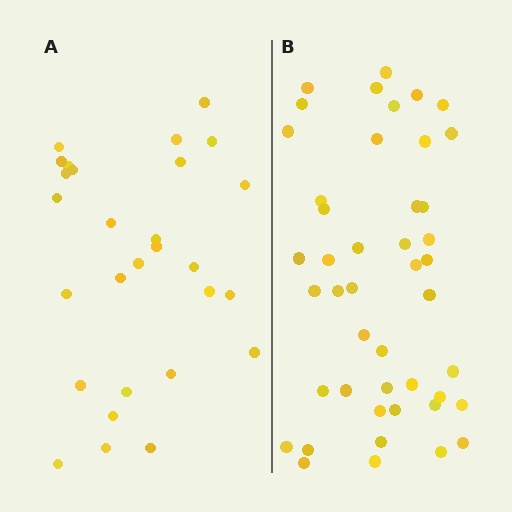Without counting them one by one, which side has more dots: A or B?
Region B (the right region) has more dots.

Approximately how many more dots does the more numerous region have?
Region B has approximately 15 more dots than region A.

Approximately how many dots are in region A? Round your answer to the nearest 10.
About 30 dots. (The exact count is 28, which rounds to 30.)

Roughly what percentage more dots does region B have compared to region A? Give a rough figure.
About 60% more.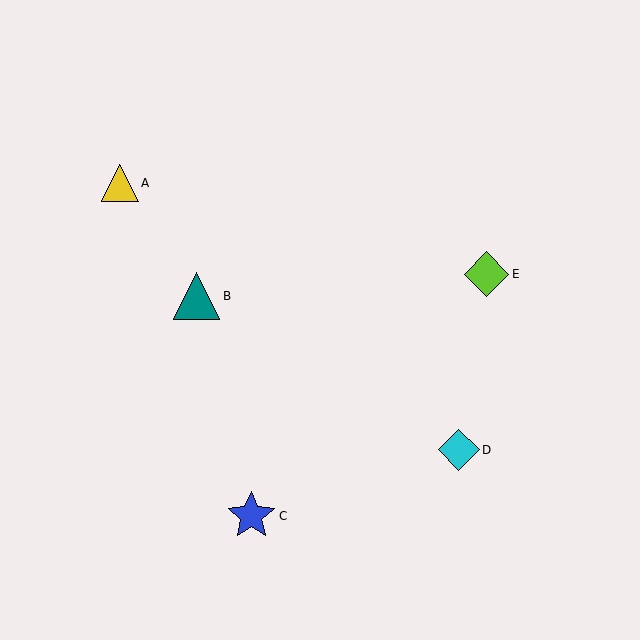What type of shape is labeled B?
Shape B is a teal triangle.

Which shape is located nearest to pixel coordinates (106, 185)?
The yellow triangle (labeled A) at (120, 183) is nearest to that location.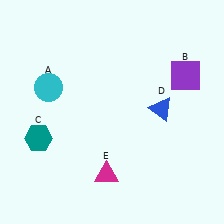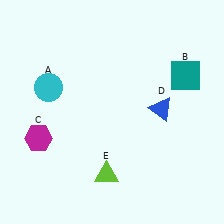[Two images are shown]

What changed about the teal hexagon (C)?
In Image 1, C is teal. In Image 2, it changed to magenta.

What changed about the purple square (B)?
In Image 1, B is purple. In Image 2, it changed to teal.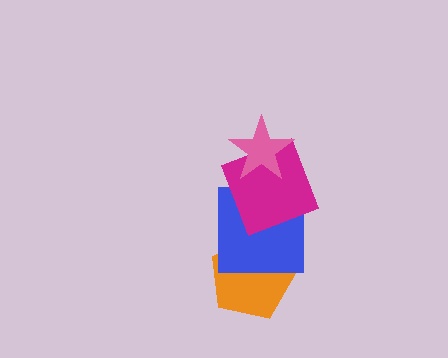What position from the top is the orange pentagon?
The orange pentagon is 4th from the top.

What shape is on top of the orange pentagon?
The blue square is on top of the orange pentagon.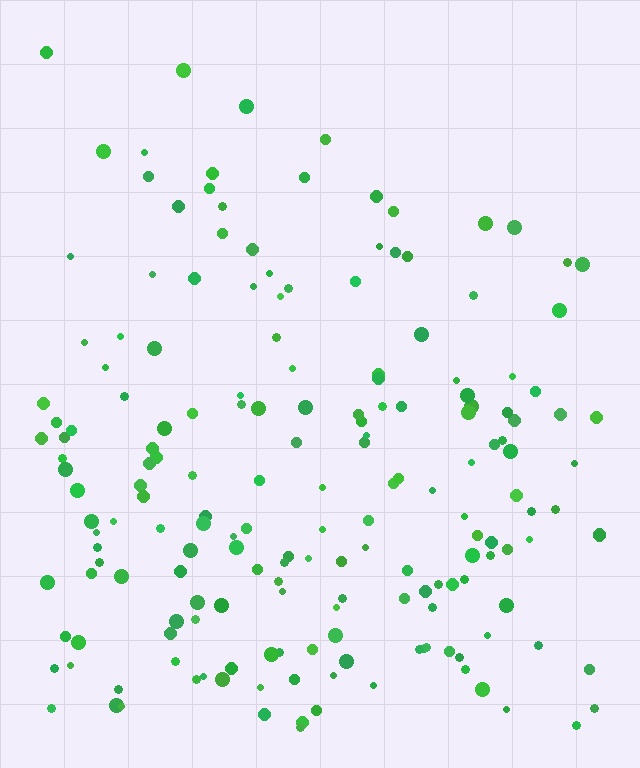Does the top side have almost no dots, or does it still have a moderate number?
Still a moderate number, just noticeably fewer than the bottom.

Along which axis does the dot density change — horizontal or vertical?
Vertical.